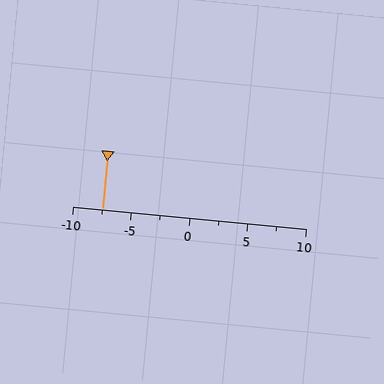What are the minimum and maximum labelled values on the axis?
The axis runs from -10 to 10.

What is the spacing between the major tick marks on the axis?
The major ticks are spaced 5 apart.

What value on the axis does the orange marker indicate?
The marker indicates approximately -7.5.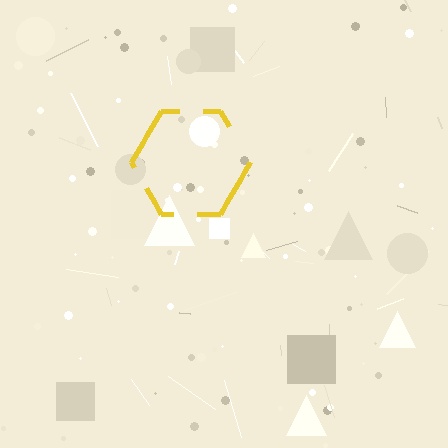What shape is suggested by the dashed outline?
The dashed outline suggests a hexagon.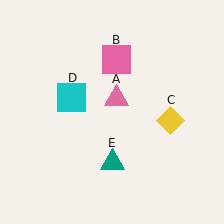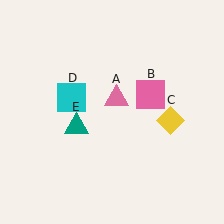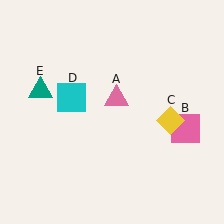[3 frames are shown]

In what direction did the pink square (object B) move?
The pink square (object B) moved down and to the right.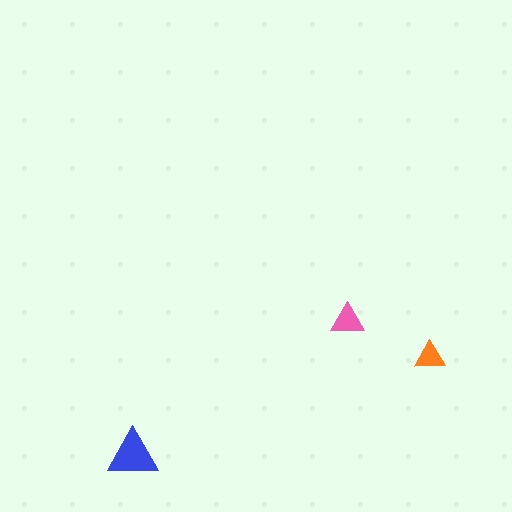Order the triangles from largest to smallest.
the blue one, the pink one, the orange one.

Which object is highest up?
The pink triangle is topmost.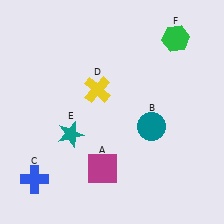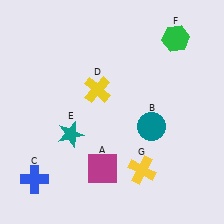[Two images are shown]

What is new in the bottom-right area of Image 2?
A yellow cross (G) was added in the bottom-right area of Image 2.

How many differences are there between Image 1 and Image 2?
There is 1 difference between the two images.